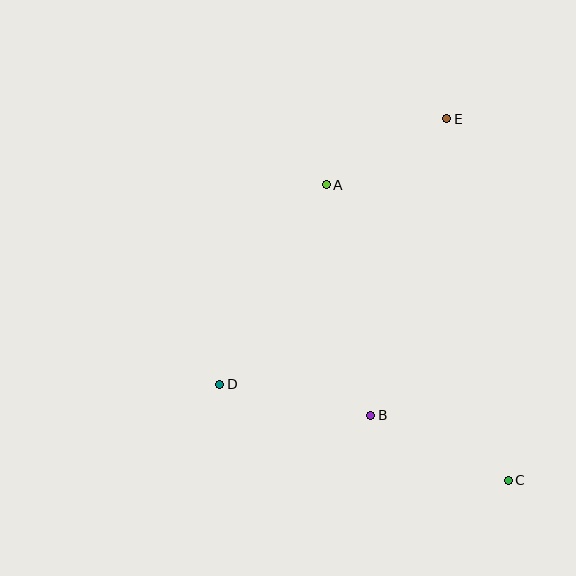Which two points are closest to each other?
Points A and E are closest to each other.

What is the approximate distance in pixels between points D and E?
The distance between D and E is approximately 349 pixels.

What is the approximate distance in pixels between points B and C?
The distance between B and C is approximately 152 pixels.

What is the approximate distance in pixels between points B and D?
The distance between B and D is approximately 154 pixels.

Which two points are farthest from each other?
Points C and E are farthest from each other.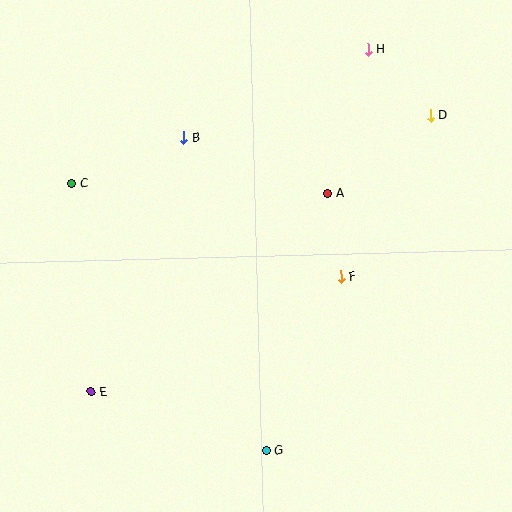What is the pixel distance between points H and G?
The distance between H and G is 414 pixels.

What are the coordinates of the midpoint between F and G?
The midpoint between F and G is at (304, 363).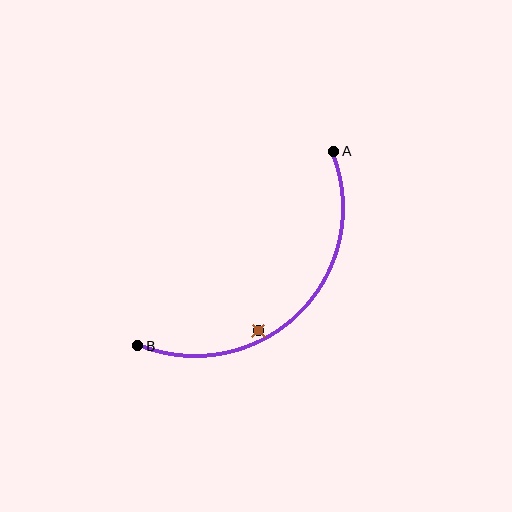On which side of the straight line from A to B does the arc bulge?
The arc bulges below and to the right of the straight line connecting A and B.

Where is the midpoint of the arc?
The arc midpoint is the point on the curve farthest from the straight line joining A and B. It sits below and to the right of that line.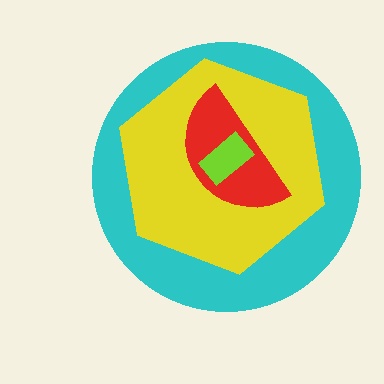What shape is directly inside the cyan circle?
The yellow hexagon.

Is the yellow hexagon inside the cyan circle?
Yes.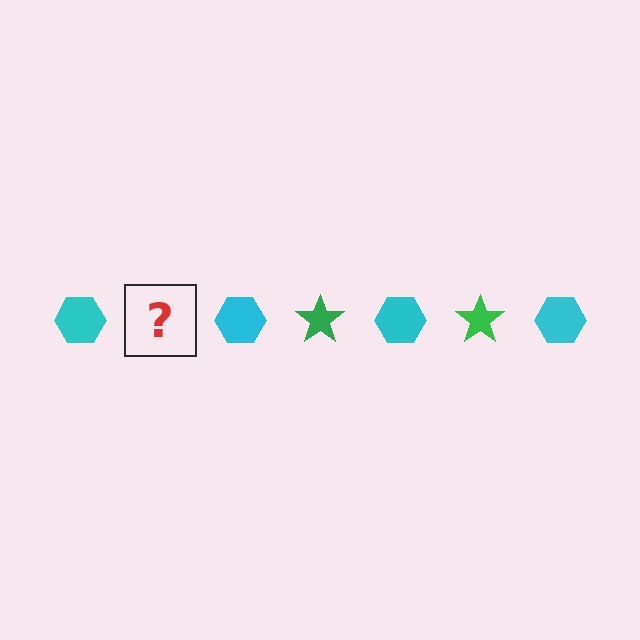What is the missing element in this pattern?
The missing element is a green star.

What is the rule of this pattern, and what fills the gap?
The rule is that the pattern alternates between cyan hexagon and green star. The gap should be filled with a green star.